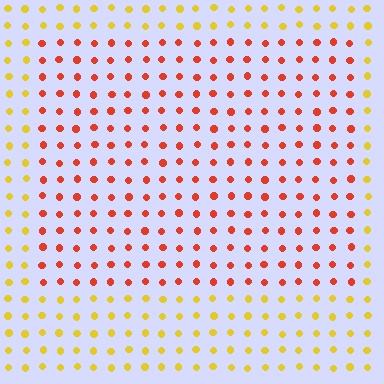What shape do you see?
I see a rectangle.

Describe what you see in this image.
The image is filled with small yellow elements in a uniform arrangement. A rectangle-shaped region is visible where the elements are tinted to a slightly different hue, forming a subtle color boundary.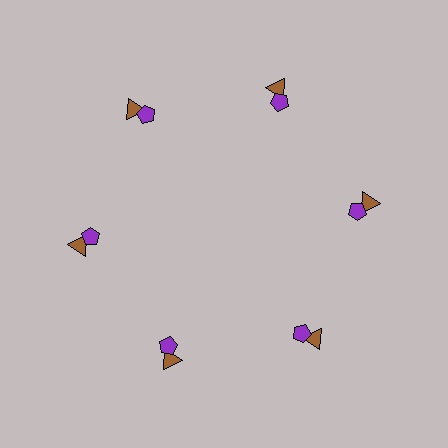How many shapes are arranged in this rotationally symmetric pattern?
There are 12 shapes, arranged in 6 groups of 2.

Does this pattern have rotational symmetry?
Yes, this pattern has 6-fold rotational symmetry. It looks the same after rotating 60 degrees around the center.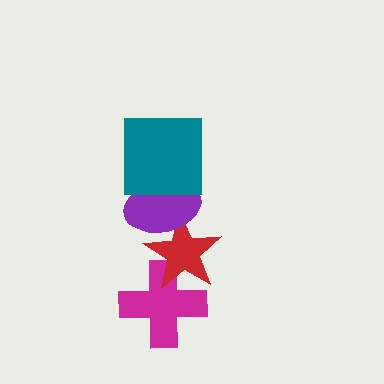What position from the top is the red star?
The red star is 3rd from the top.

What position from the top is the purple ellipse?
The purple ellipse is 2nd from the top.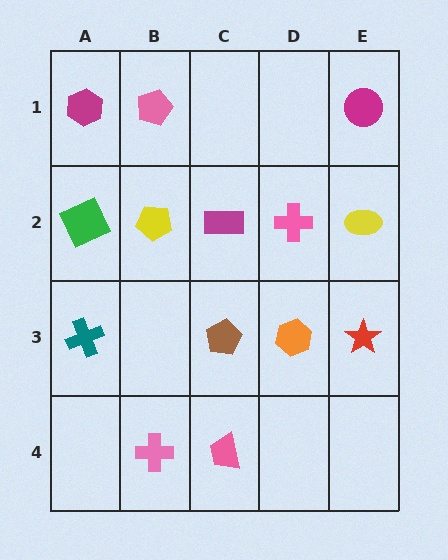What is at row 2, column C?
A magenta rectangle.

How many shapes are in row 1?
3 shapes.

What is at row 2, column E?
A yellow ellipse.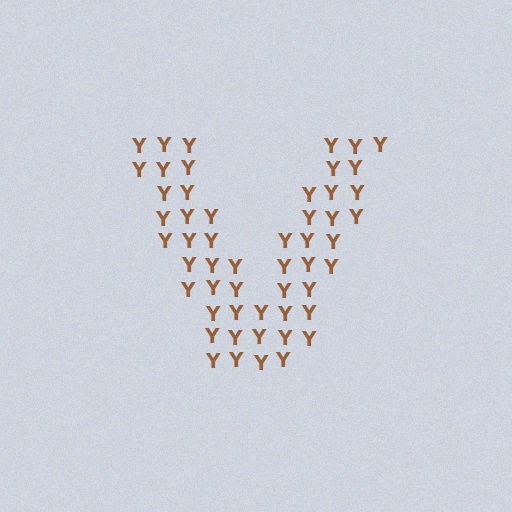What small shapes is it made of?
It is made of small letter Y's.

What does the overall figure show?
The overall figure shows the letter V.